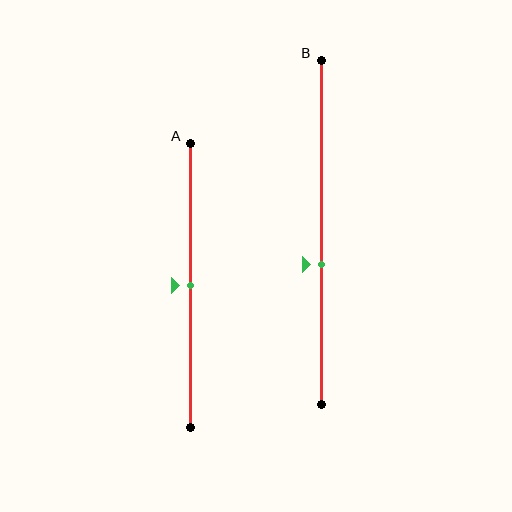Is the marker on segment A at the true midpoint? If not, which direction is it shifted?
Yes, the marker on segment A is at the true midpoint.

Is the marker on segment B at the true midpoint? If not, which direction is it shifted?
No, the marker on segment B is shifted downward by about 9% of the segment length.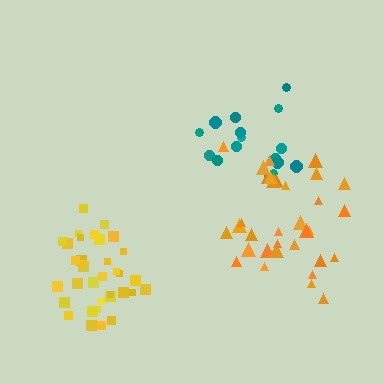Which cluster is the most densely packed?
Yellow.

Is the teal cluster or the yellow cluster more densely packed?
Yellow.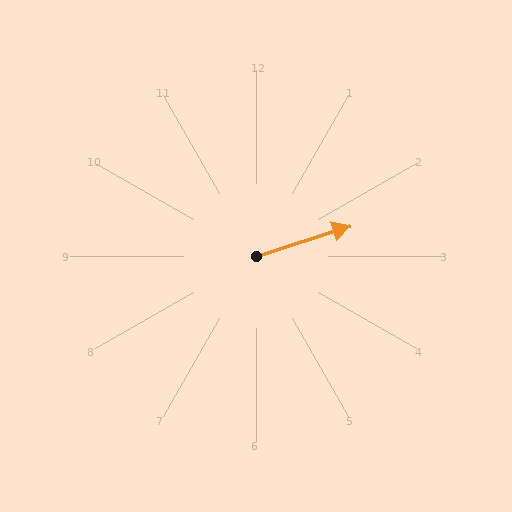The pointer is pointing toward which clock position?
Roughly 2 o'clock.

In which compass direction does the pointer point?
East.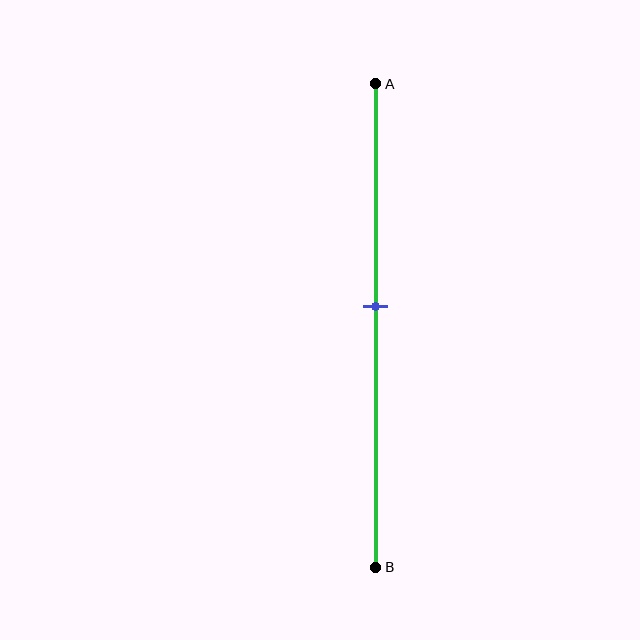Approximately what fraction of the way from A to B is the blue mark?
The blue mark is approximately 45% of the way from A to B.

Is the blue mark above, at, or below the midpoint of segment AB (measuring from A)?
The blue mark is above the midpoint of segment AB.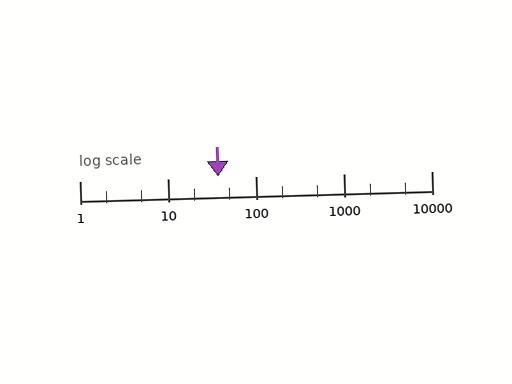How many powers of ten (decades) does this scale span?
The scale spans 4 decades, from 1 to 10000.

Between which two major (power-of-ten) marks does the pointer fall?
The pointer is between 10 and 100.